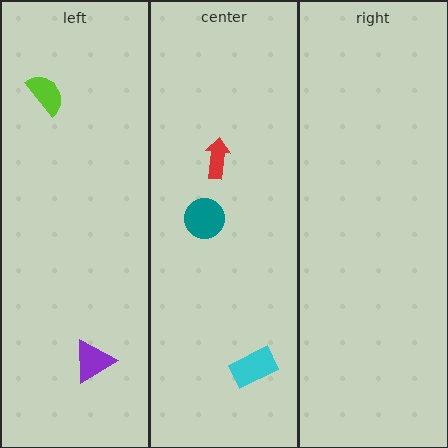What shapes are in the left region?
The lime semicircle, the purple triangle.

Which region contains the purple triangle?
The left region.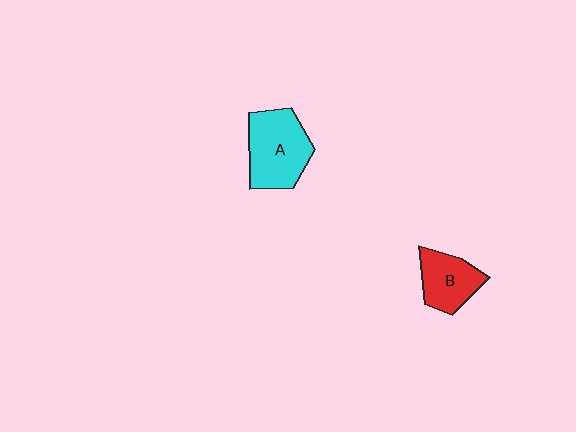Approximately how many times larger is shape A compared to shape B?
Approximately 1.5 times.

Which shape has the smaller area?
Shape B (red).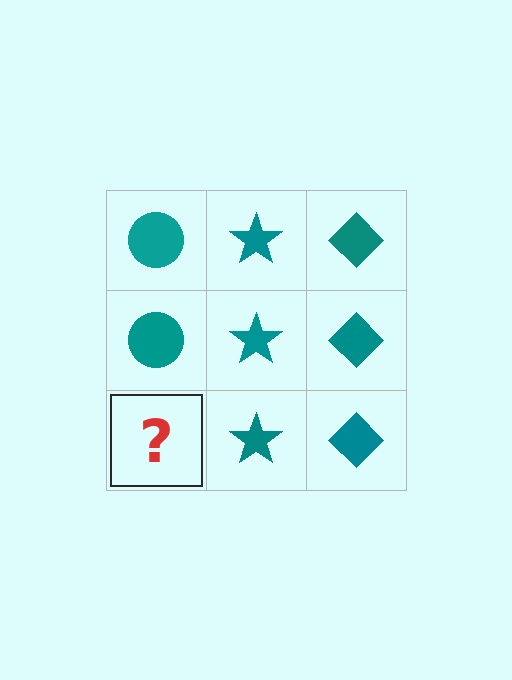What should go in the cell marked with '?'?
The missing cell should contain a teal circle.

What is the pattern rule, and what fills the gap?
The rule is that each column has a consistent shape. The gap should be filled with a teal circle.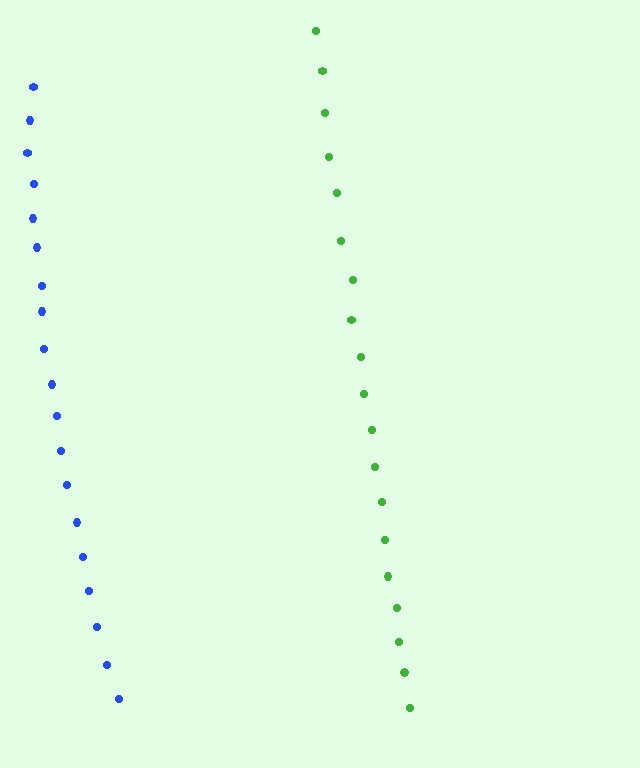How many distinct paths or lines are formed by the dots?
There are 2 distinct paths.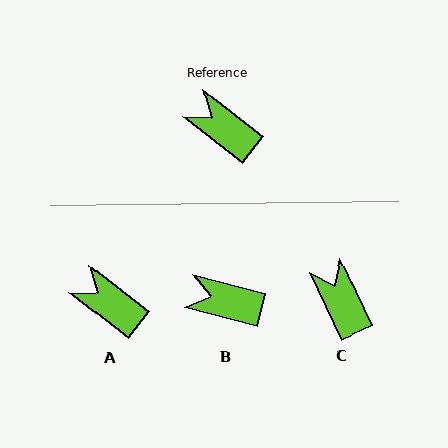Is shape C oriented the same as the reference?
No, it is off by about 27 degrees.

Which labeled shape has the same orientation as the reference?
A.